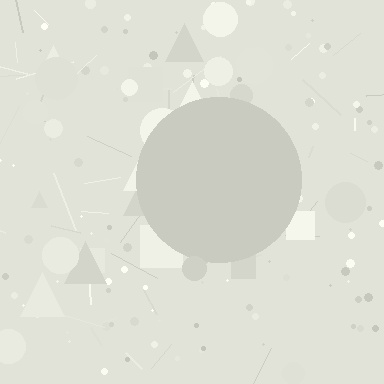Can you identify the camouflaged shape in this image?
The camouflaged shape is a circle.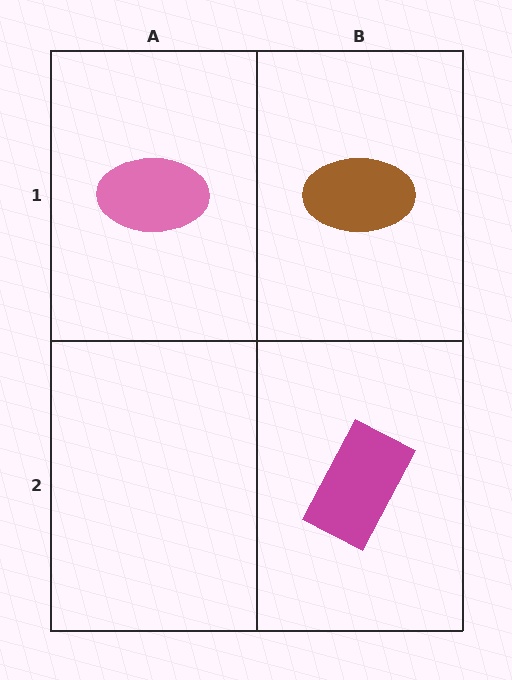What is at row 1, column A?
A pink ellipse.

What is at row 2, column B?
A magenta rectangle.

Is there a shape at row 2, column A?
No, that cell is empty.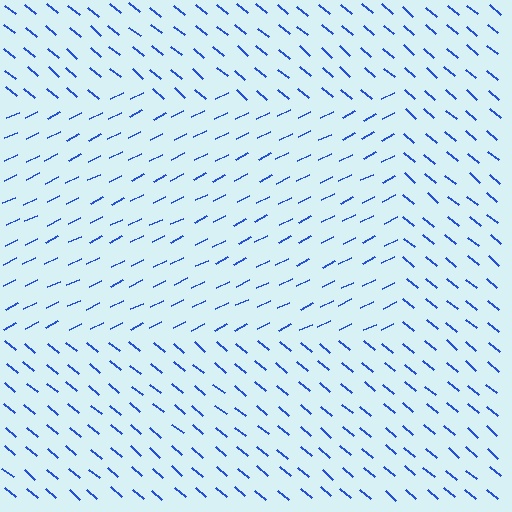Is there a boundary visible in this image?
Yes, there is a texture boundary formed by a change in line orientation.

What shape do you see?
I see a rectangle.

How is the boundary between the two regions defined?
The boundary is defined purely by a change in line orientation (approximately 66 degrees difference). All lines are the same color and thickness.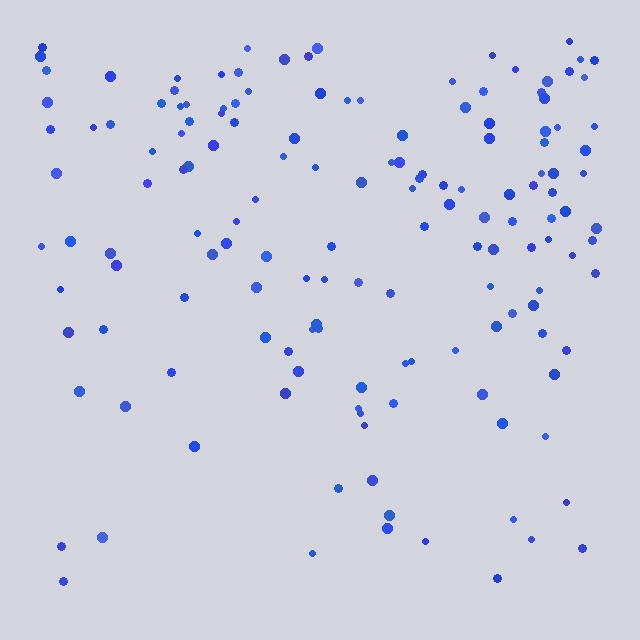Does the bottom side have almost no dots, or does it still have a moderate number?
Still a moderate number, just noticeably fewer than the top.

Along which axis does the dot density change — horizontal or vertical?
Vertical.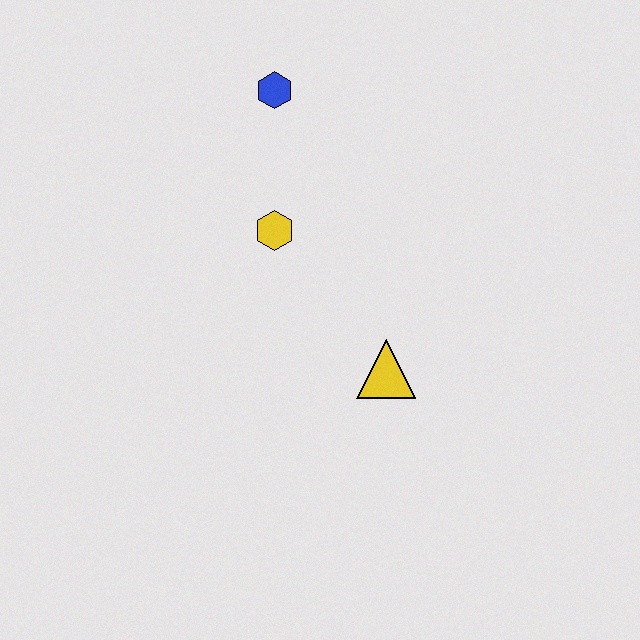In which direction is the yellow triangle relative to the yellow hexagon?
The yellow triangle is below the yellow hexagon.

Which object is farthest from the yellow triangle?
The blue hexagon is farthest from the yellow triangle.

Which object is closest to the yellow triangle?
The yellow hexagon is closest to the yellow triangle.